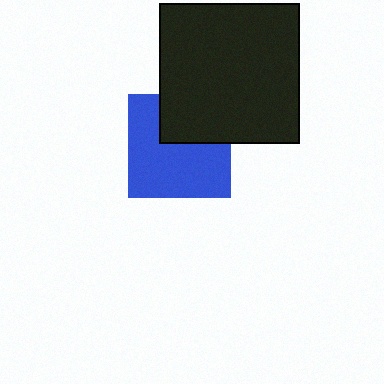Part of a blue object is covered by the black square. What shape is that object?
It is a square.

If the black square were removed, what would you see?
You would see the complete blue square.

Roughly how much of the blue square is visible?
Most of it is visible (roughly 67%).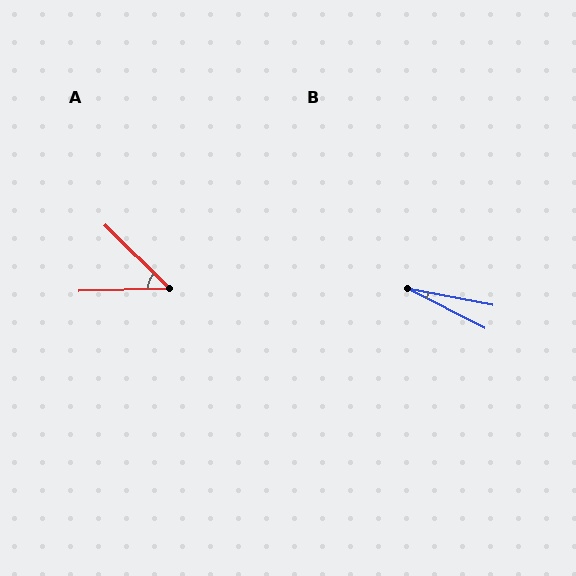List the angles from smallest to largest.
B (17°), A (46°).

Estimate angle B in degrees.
Approximately 17 degrees.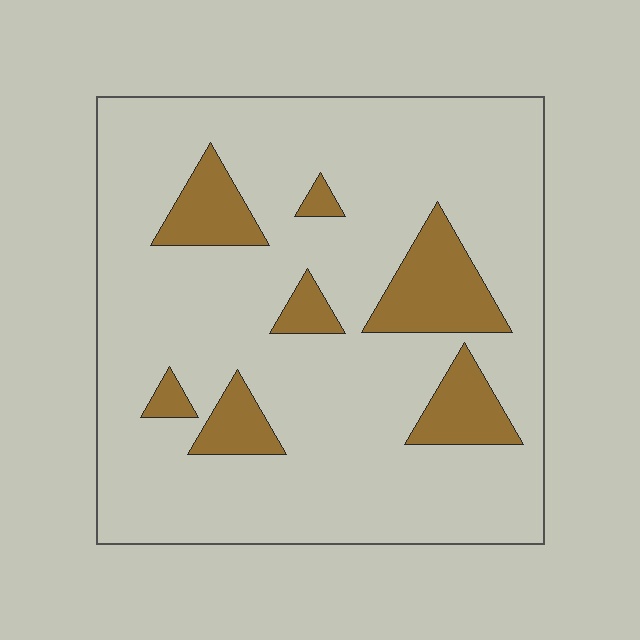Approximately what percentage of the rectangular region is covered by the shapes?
Approximately 15%.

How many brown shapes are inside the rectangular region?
7.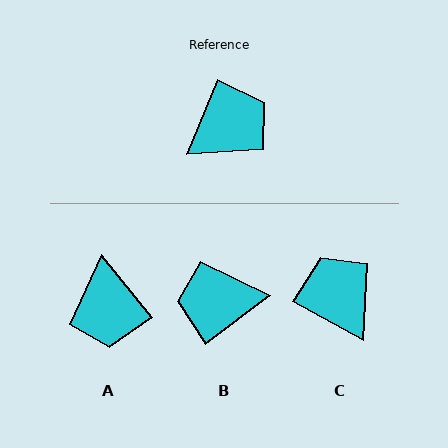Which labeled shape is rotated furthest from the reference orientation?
B, about 150 degrees away.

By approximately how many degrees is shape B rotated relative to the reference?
Approximately 150 degrees counter-clockwise.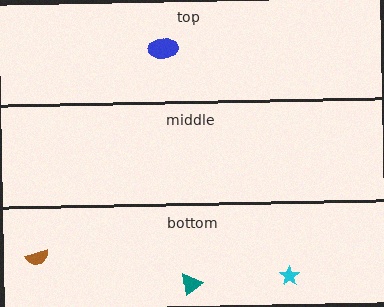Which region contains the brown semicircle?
The bottom region.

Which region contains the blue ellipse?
The top region.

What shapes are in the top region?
The blue ellipse.